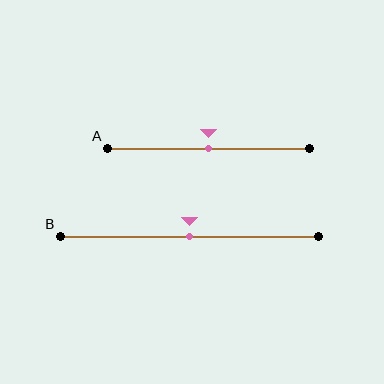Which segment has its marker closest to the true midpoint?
Segment A has its marker closest to the true midpoint.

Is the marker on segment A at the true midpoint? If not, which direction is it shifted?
Yes, the marker on segment A is at the true midpoint.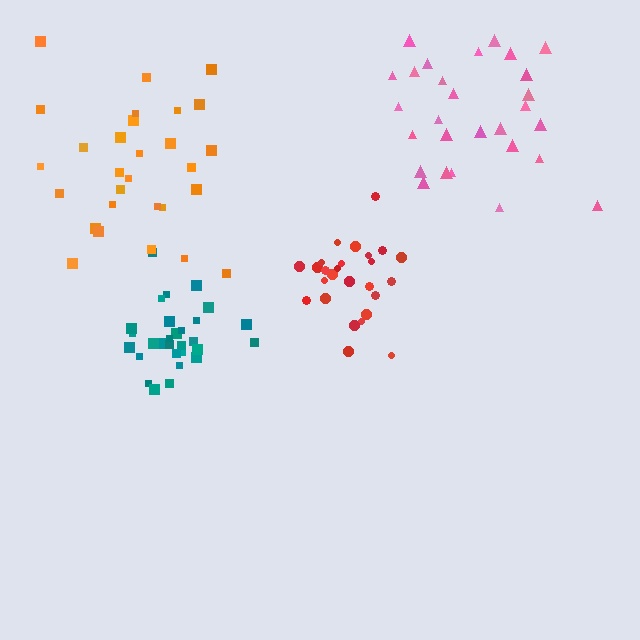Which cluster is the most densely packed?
Teal.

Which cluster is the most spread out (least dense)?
Orange.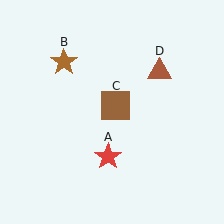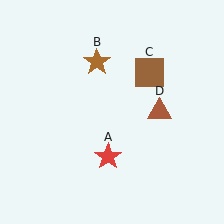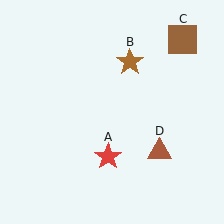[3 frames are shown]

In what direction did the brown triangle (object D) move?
The brown triangle (object D) moved down.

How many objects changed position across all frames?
3 objects changed position: brown star (object B), brown square (object C), brown triangle (object D).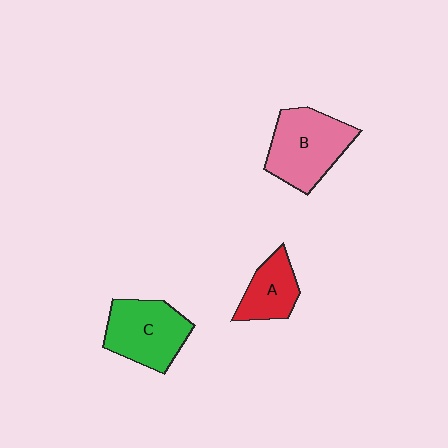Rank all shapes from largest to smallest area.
From largest to smallest: B (pink), C (green), A (red).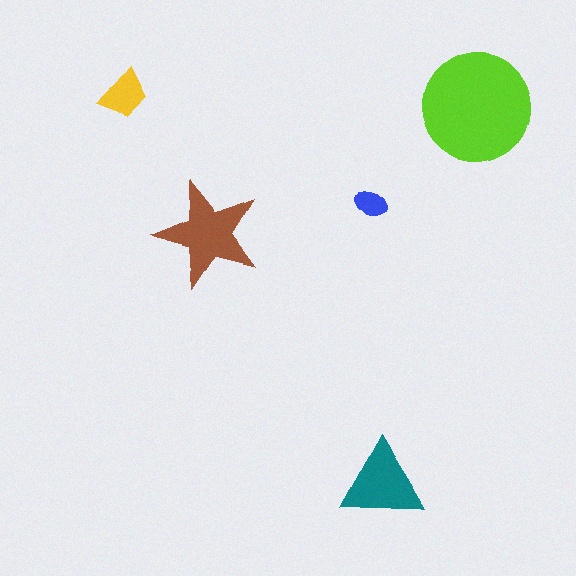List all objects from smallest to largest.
The blue ellipse, the yellow trapezoid, the teal triangle, the brown star, the lime circle.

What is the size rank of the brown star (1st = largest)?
2nd.